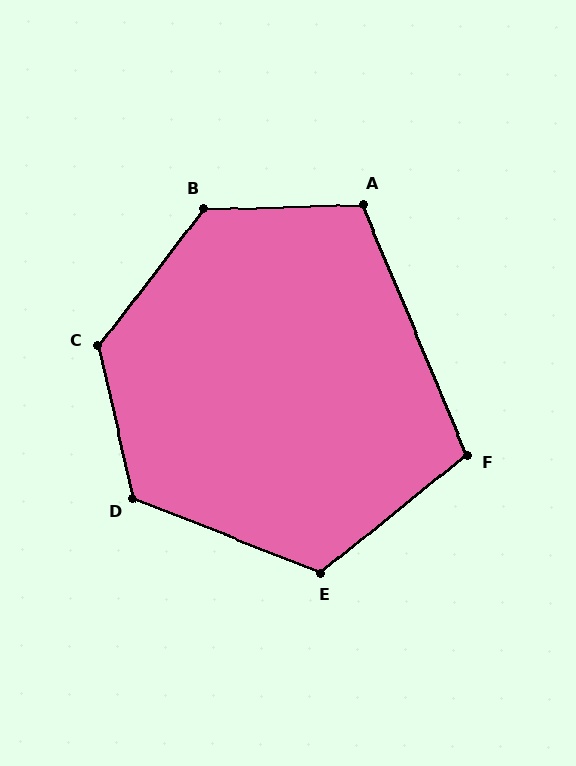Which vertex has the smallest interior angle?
F, at approximately 106 degrees.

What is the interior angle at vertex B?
Approximately 129 degrees (obtuse).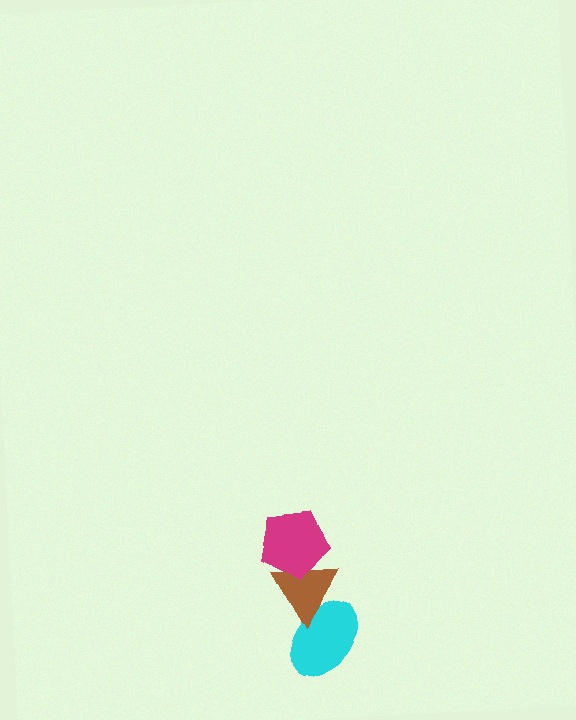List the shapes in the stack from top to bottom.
From top to bottom: the magenta pentagon, the brown triangle, the cyan ellipse.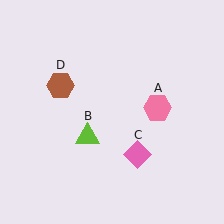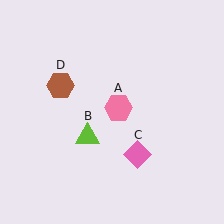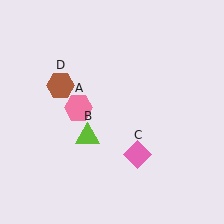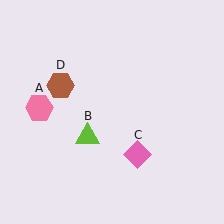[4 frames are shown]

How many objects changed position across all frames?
1 object changed position: pink hexagon (object A).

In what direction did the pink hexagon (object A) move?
The pink hexagon (object A) moved left.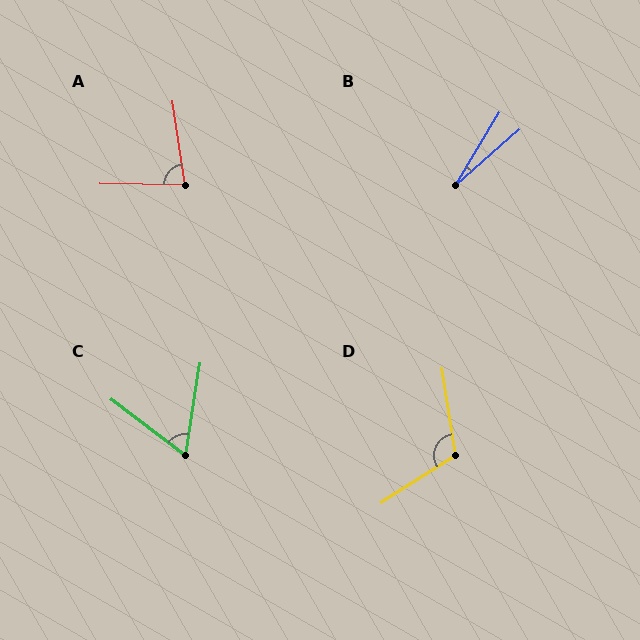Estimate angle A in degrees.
Approximately 80 degrees.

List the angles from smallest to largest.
B (18°), C (61°), A (80°), D (113°).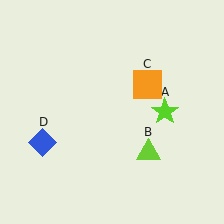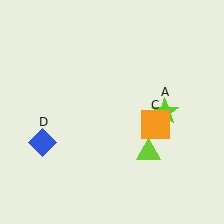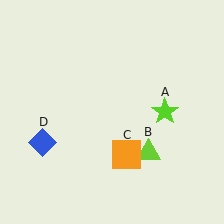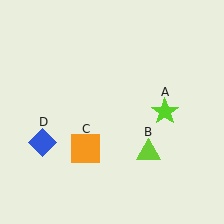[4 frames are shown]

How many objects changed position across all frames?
1 object changed position: orange square (object C).